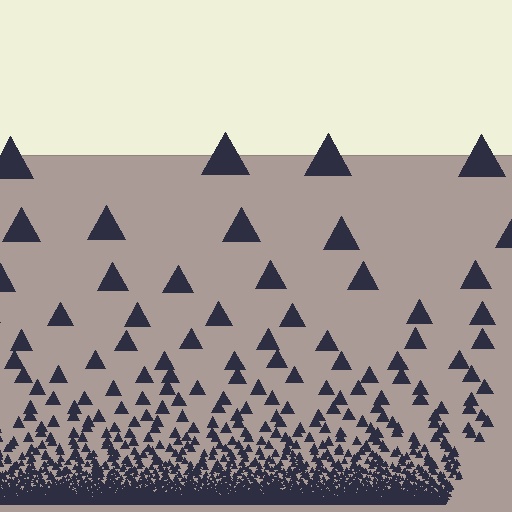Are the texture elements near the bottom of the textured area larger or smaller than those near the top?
Smaller. The gradient is inverted — elements near the bottom are smaller and denser.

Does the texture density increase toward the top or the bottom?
Density increases toward the bottom.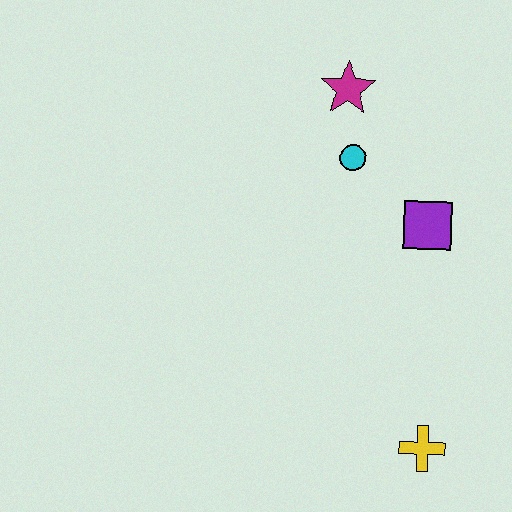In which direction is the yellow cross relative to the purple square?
The yellow cross is below the purple square.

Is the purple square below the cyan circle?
Yes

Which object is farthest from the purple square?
The yellow cross is farthest from the purple square.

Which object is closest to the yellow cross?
The purple square is closest to the yellow cross.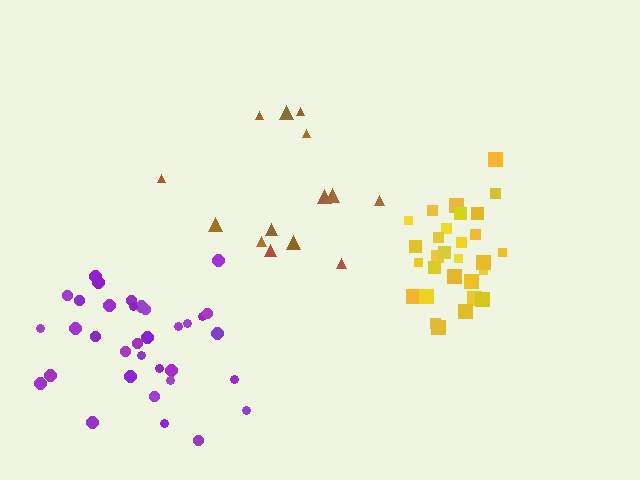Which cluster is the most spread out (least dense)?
Brown.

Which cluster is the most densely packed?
Yellow.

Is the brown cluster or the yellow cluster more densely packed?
Yellow.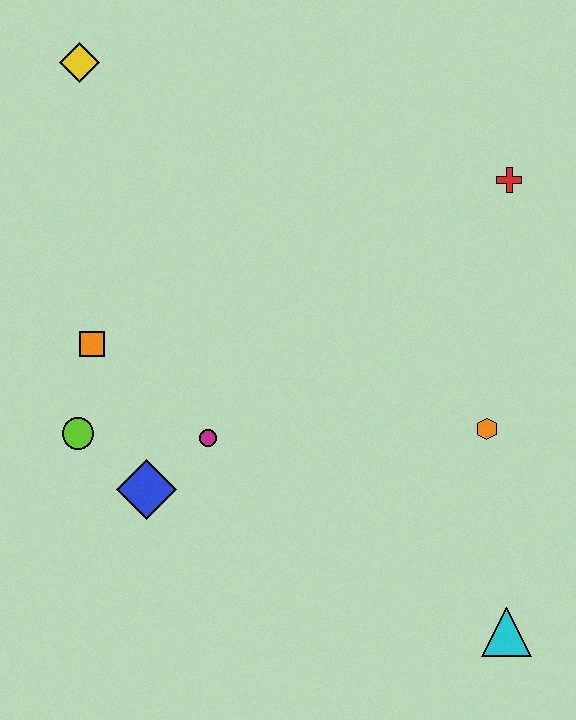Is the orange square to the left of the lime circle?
No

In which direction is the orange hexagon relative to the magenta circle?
The orange hexagon is to the right of the magenta circle.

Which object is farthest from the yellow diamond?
The cyan triangle is farthest from the yellow diamond.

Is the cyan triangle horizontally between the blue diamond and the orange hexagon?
No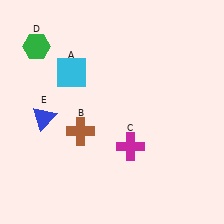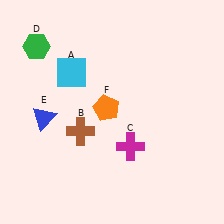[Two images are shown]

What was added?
An orange pentagon (F) was added in Image 2.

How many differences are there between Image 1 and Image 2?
There is 1 difference between the two images.